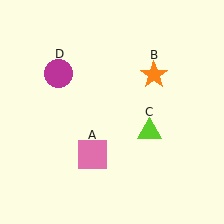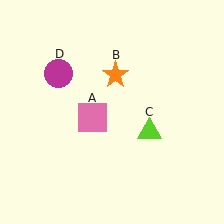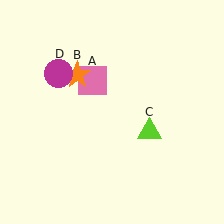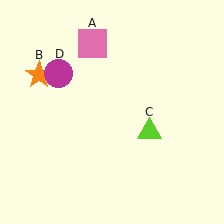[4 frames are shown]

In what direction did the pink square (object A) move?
The pink square (object A) moved up.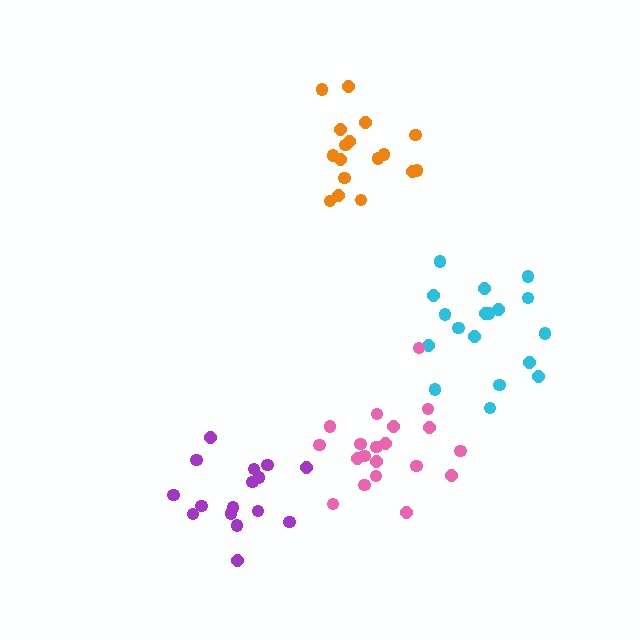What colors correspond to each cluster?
The clusters are colored: purple, cyan, orange, pink.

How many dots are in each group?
Group 1: 16 dots, Group 2: 18 dots, Group 3: 17 dots, Group 4: 20 dots (71 total).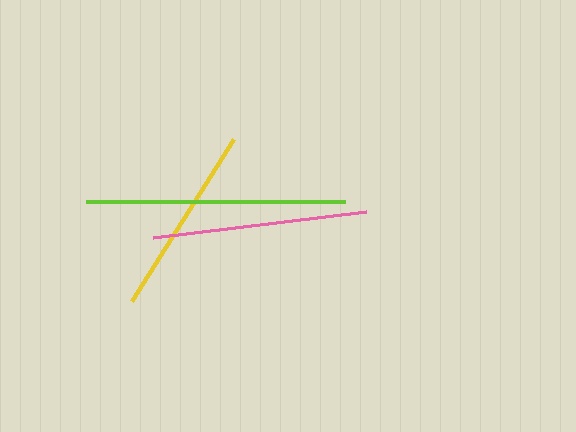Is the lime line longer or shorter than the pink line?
The lime line is longer than the pink line.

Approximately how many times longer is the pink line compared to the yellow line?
The pink line is approximately 1.1 times the length of the yellow line.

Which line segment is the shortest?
The yellow line is the shortest at approximately 191 pixels.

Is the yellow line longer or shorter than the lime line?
The lime line is longer than the yellow line.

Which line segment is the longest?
The lime line is the longest at approximately 259 pixels.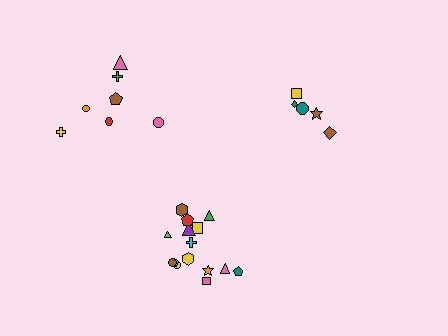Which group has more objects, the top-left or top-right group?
The top-left group.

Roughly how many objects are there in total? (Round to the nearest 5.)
Roughly 25 objects in total.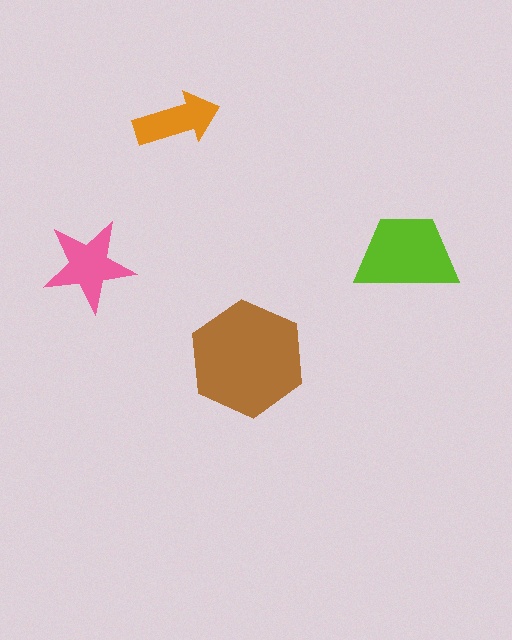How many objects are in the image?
There are 4 objects in the image.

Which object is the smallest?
The orange arrow.